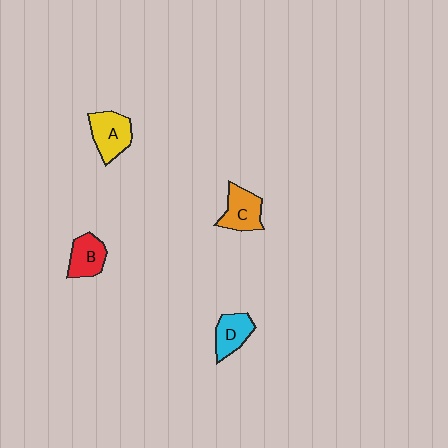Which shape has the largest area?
Shape A (yellow).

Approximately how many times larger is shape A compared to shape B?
Approximately 1.2 times.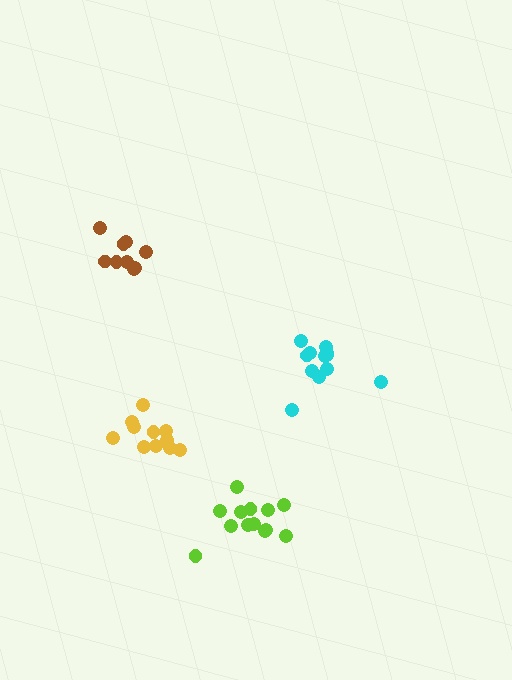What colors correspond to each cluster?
The clusters are colored: cyan, yellow, brown, lime.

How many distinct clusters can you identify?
There are 4 distinct clusters.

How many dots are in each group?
Group 1: 12 dots, Group 2: 11 dots, Group 3: 9 dots, Group 4: 13 dots (45 total).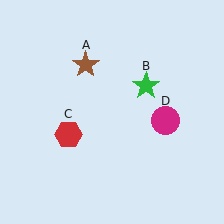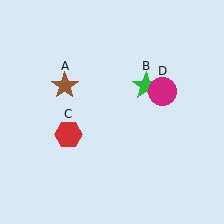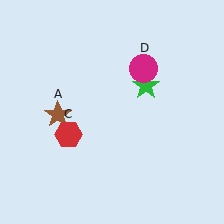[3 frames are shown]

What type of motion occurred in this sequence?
The brown star (object A), magenta circle (object D) rotated counterclockwise around the center of the scene.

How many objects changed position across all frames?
2 objects changed position: brown star (object A), magenta circle (object D).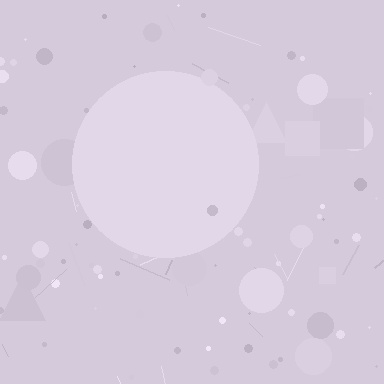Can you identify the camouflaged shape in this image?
The camouflaged shape is a circle.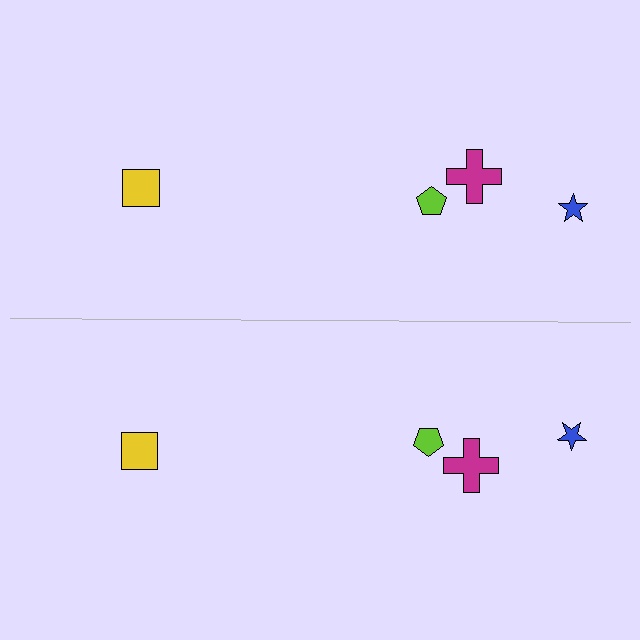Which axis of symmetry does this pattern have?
The pattern has a horizontal axis of symmetry running through the center of the image.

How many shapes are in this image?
There are 8 shapes in this image.